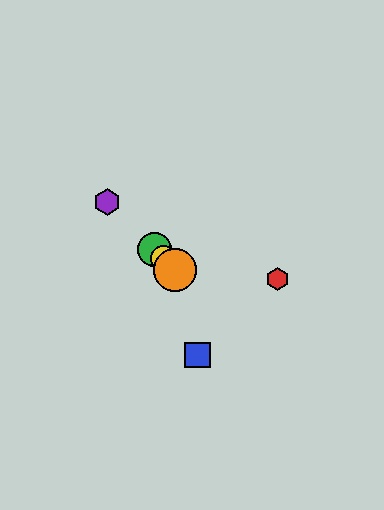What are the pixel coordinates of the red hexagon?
The red hexagon is at (278, 279).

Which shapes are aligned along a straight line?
The green circle, the yellow circle, the purple hexagon, the orange circle are aligned along a straight line.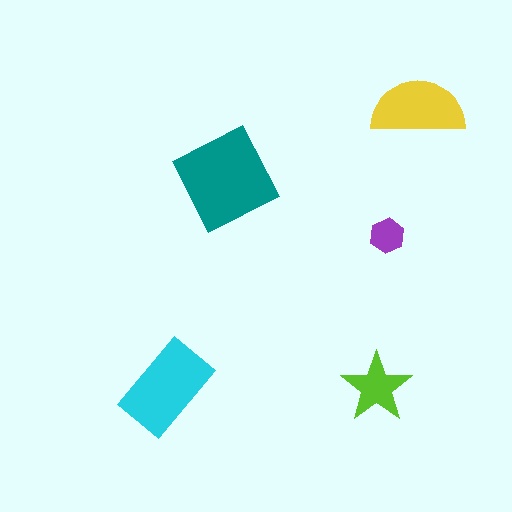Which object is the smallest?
The purple hexagon.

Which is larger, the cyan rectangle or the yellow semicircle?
The cyan rectangle.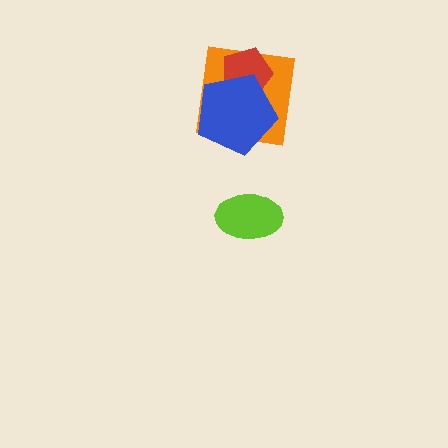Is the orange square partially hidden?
Yes, it is partially covered by another shape.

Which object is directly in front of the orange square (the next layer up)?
The red pentagon is directly in front of the orange square.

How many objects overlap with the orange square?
2 objects overlap with the orange square.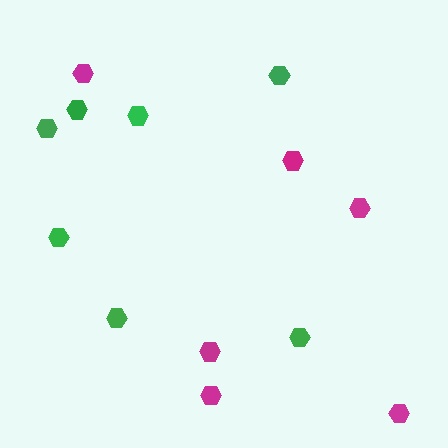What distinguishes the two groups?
There are 2 groups: one group of magenta hexagons (6) and one group of green hexagons (7).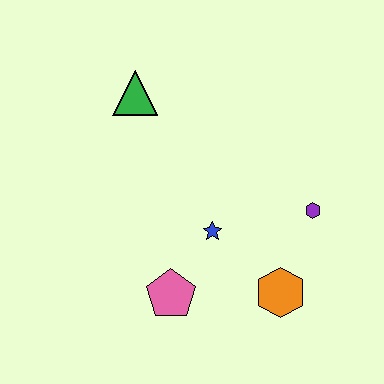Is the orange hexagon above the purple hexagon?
No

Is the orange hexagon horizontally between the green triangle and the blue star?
No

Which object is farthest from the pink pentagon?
The green triangle is farthest from the pink pentagon.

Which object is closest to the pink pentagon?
The blue star is closest to the pink pentagon.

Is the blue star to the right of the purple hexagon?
No